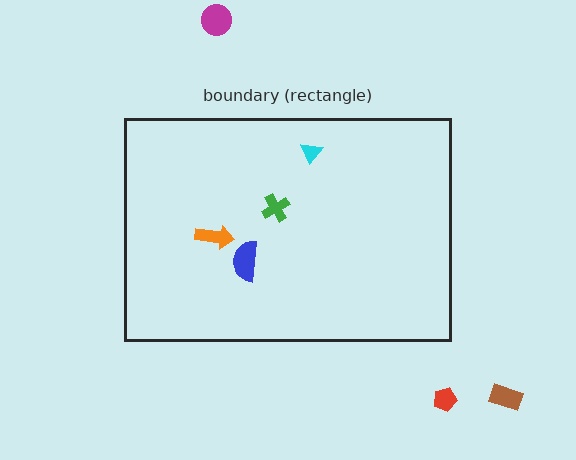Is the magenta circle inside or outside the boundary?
Outside.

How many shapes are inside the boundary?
4 inside, 3 outside.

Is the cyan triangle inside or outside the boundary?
Inside.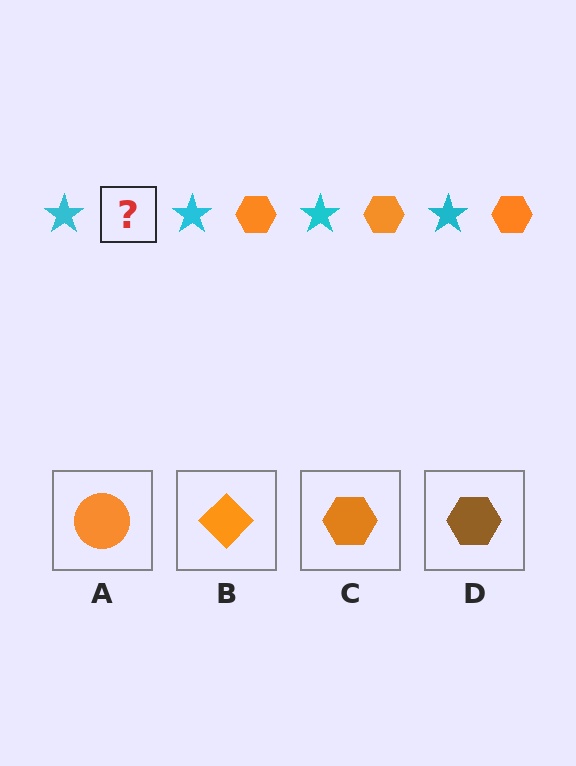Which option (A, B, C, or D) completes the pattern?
C.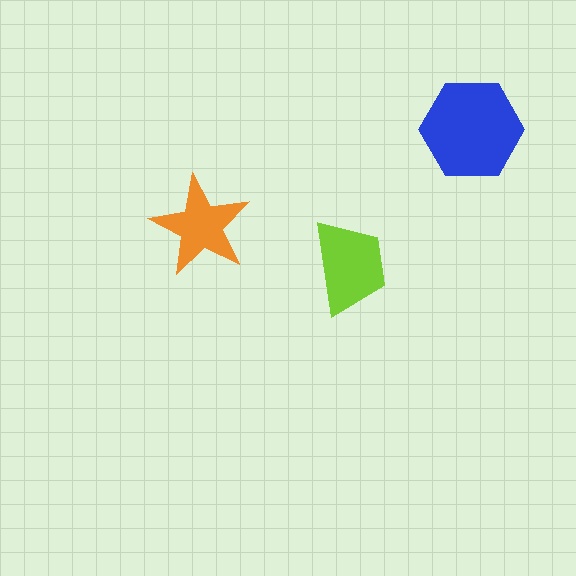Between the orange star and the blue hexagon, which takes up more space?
The blue hexagon.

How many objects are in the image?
There are 3 objects in the image.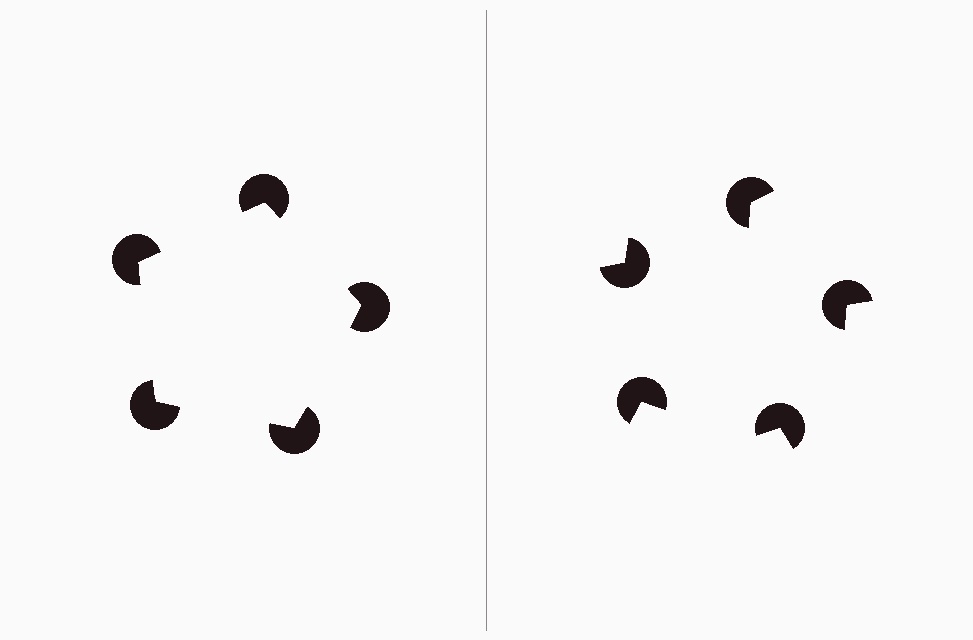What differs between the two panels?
The pac-man discs are positioned identically on both sides; only the wedge orientations differ. On the left they align to a pentagon; on the right they are misaligned.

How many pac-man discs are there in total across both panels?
10 — 5 on each side.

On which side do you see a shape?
An illusory pentagon appears on the left side. On the right side the wedge cuts are rotated, so no coherent shape forms.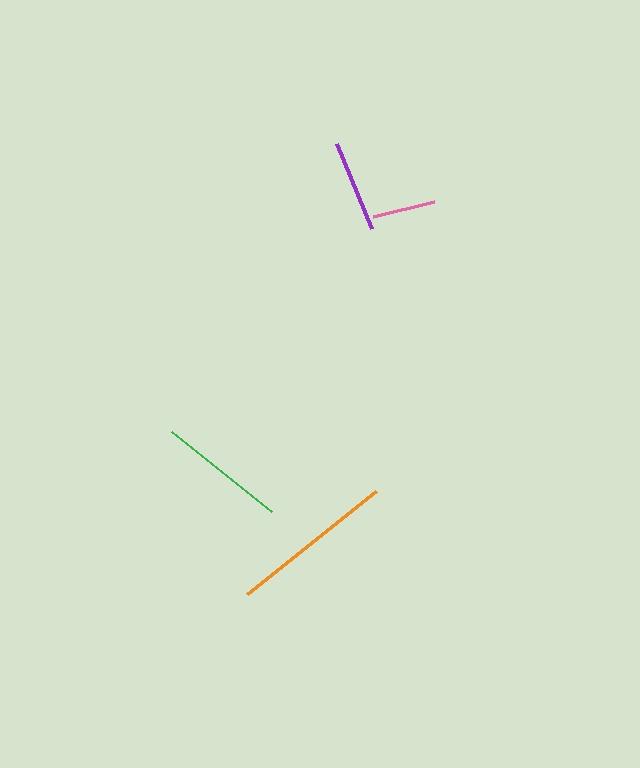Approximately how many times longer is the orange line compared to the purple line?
The orange line is approximately 1.8 times the length of the purple line.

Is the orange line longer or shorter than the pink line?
The orange line is longer than the pink line.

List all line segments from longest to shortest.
From longest to shortest: orange, green, purple, pink.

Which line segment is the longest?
The orange line is the longest at approximately 165 pixels.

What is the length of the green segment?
The green segment is approximately 127 pixels long.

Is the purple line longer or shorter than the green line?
The green line is longer than the purple line.